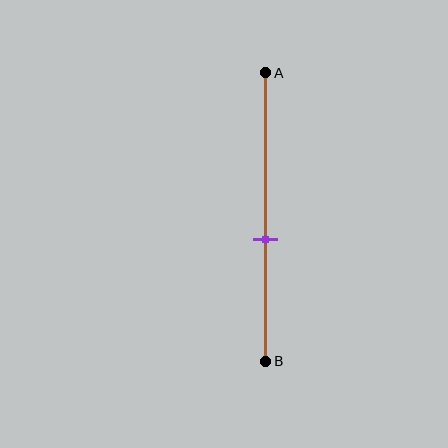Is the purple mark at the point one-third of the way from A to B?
No, the mark is at about 60% from A, not at the 33% one-third point.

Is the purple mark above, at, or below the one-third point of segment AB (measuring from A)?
The purple mark is below the one-third point of segment AB.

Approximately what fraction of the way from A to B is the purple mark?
The purple mark is approximately 60% of the way from A to B.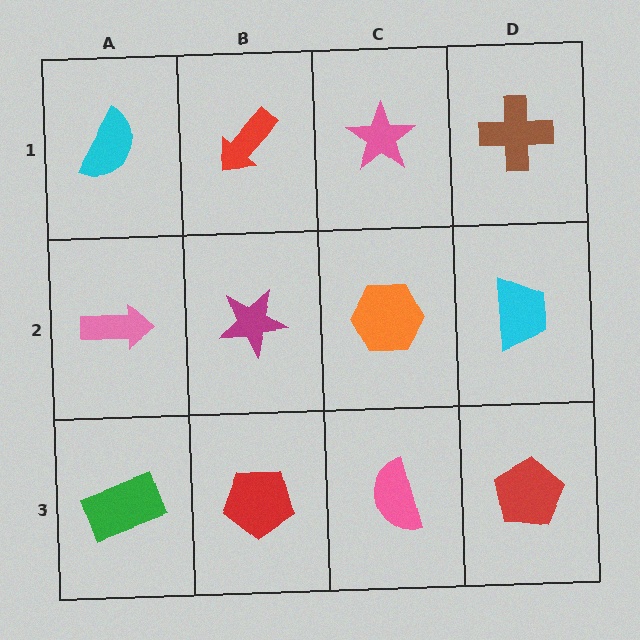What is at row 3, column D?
A red pentagon.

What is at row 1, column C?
A pink star.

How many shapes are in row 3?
4 shapes.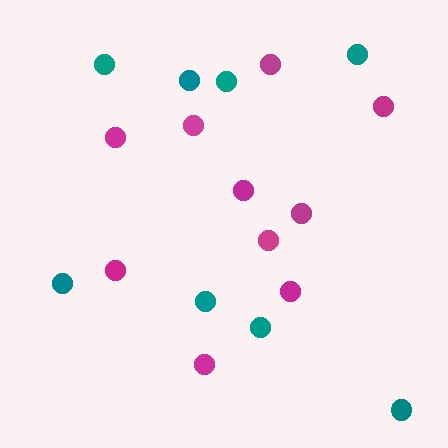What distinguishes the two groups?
There are 2 groups: one group of teal circles (8) and one group of magenta circles (10).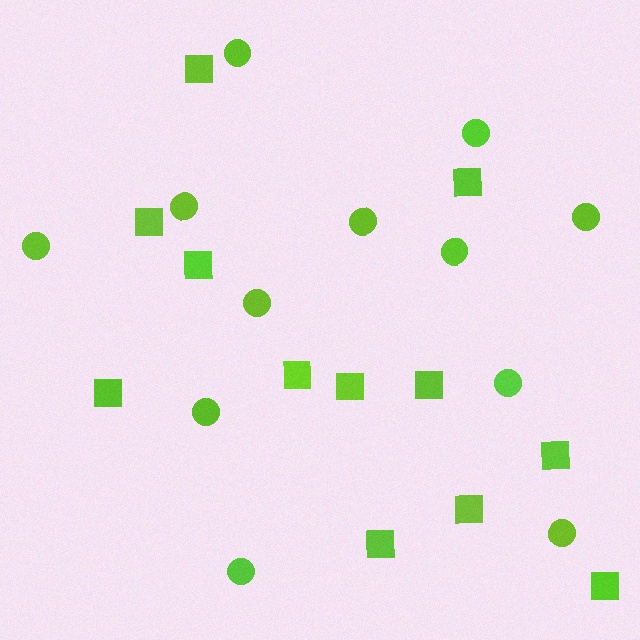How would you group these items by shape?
There are 2 groups: one group of circles (12) and one group of squares (12).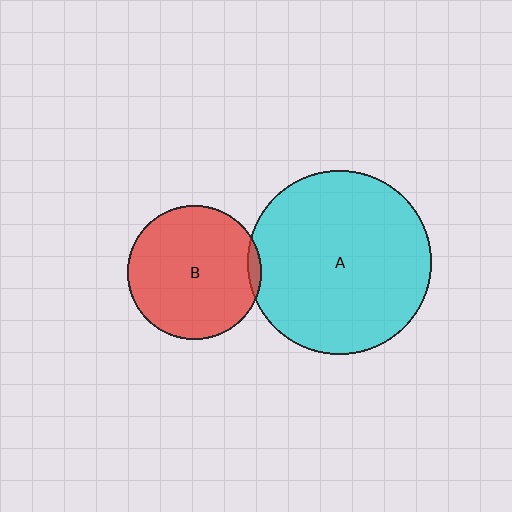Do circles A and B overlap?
Yes.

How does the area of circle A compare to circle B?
Approximately 1.9 times.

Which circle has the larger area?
Circle A (cyan).